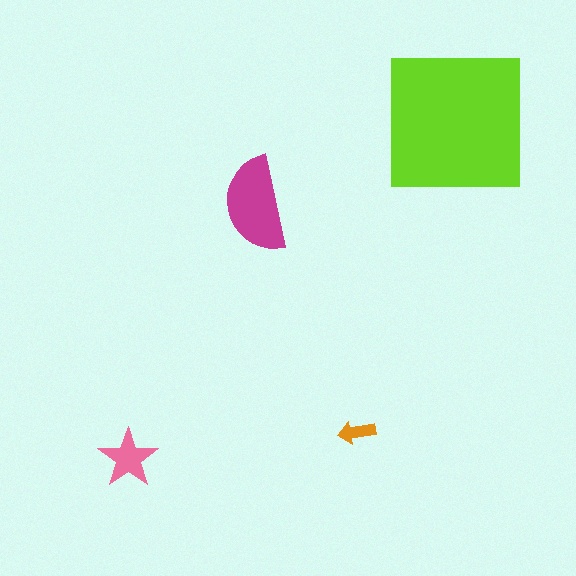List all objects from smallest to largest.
The orange arrow, the pink star, the magenta semicircle, the lime square.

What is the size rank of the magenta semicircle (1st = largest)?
2nd.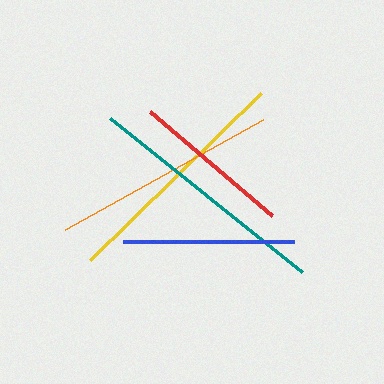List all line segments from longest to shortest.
From longest to shortest: teal, yellow, orange, blue, red.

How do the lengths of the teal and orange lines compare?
The teal and orange lines are approximately the same length.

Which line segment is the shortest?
The red line is the shortest at approximately 160 pixels.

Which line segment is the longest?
The teal line is the longest at approximately 246 pixels.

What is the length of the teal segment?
The teal segment is approximately 246 pixels long.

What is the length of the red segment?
The red segment is approximately 160 pixels long.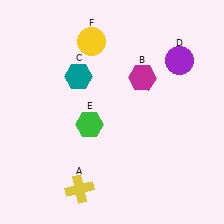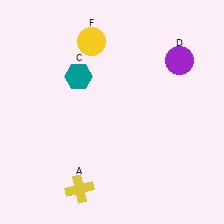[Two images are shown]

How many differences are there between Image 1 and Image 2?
There are 2 differences between the two images.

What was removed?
The green hexagon (E), the magenta hexagon (B) were removed in Image 2.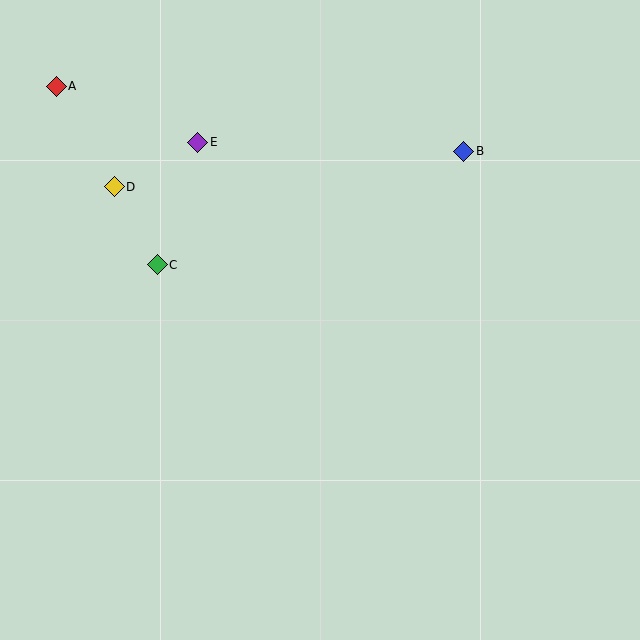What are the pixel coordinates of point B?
Point B is at (464, 151).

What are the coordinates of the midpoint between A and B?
The midpoint between A and B is at (260, 119).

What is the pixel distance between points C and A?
The distance between C and A is 205 pixels.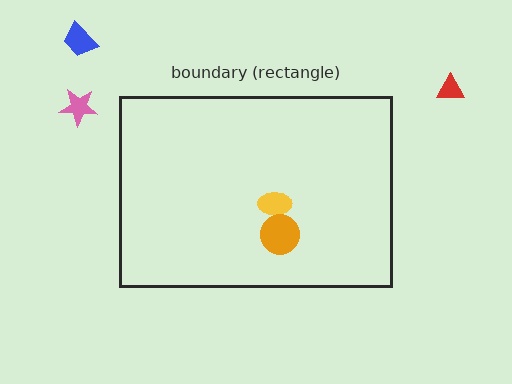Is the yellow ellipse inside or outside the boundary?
Inside.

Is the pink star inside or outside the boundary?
Outside.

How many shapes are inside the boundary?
2 inside, 3 outside.